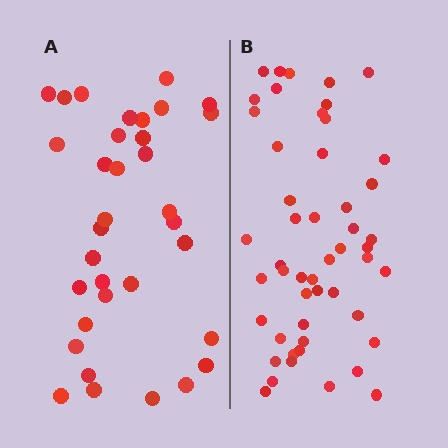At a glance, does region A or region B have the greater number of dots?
Region B (the right region) has more dots.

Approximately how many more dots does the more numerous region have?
Region B has approximately 15 more dots than region A.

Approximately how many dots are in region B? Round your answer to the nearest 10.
About 50 dots.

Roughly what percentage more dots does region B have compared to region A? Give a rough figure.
About 45% more.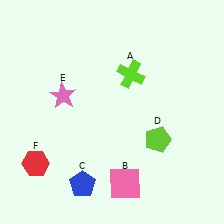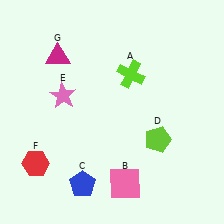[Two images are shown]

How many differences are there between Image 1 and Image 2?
There is 1 difference between the two images.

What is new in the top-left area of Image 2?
A magenta triangle (G) was added in the top-left area of Image 2.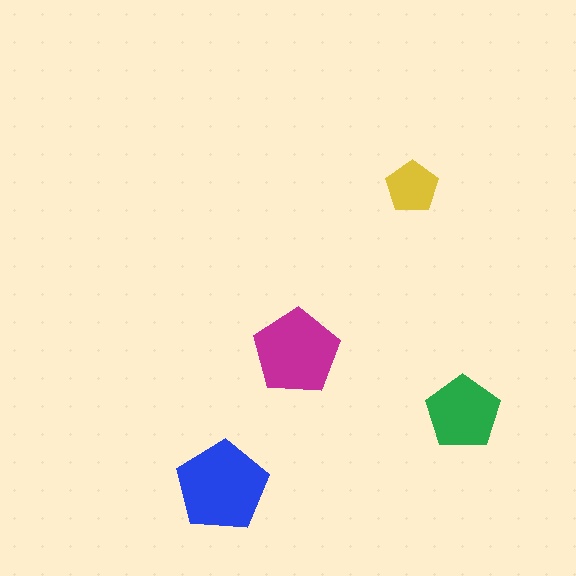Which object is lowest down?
The blue pentagon is bottommost.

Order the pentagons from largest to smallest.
the blue one, the magenta one, the green one, the yellow one.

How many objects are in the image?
There are 4 objects in the image.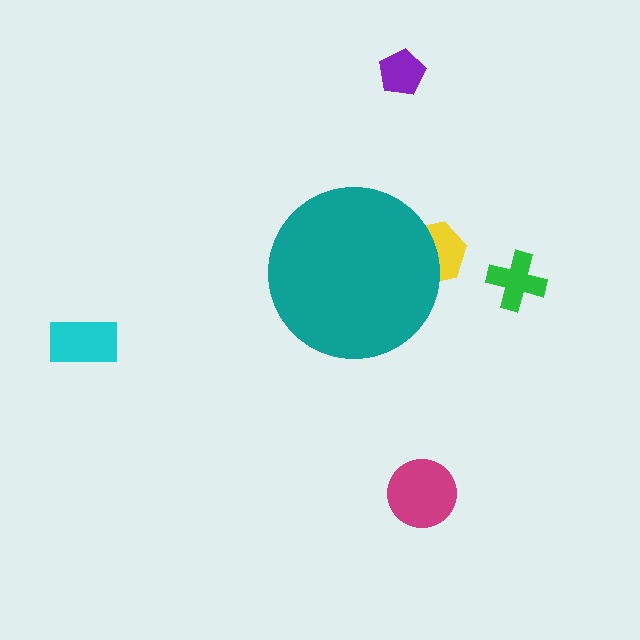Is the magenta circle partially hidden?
No, the magenta circle is fully visible.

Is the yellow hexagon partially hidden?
Yes, the yellow hexagon is partially hidden behind the teal circle.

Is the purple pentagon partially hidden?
No, the purple pentagon is fully visible.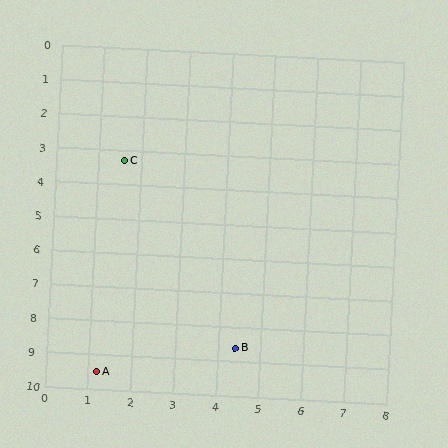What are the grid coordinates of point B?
Point B is at approximately (4.4, 8.6).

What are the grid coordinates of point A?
Point A is at approximately (1.2, 9.5).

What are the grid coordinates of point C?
Point C is at approximately (1.6, 3.3).